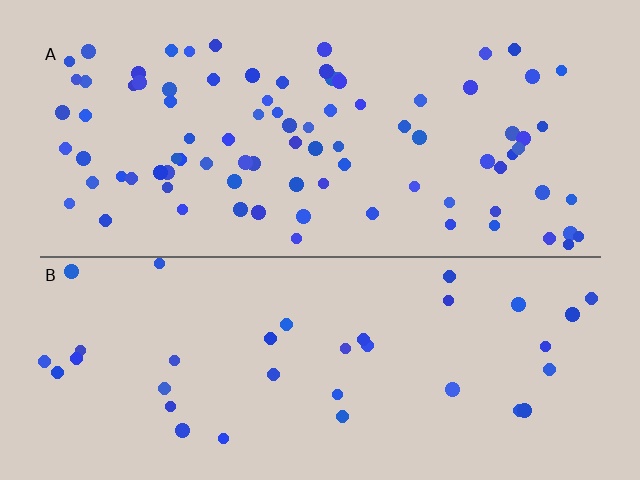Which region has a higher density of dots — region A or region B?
A (the top).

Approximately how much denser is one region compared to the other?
Approximately 2.5× — region A over region B.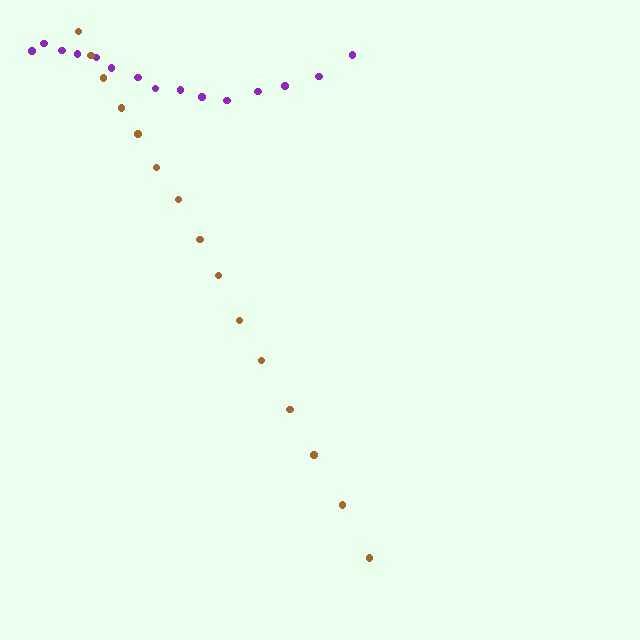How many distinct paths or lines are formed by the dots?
There are 2 distinct paths.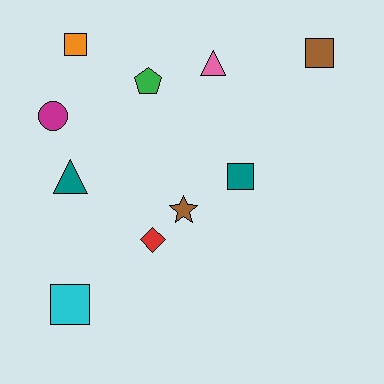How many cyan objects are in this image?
There is 1 cyan object.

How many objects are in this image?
There are 10 objects.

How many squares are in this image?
There are 4 squares.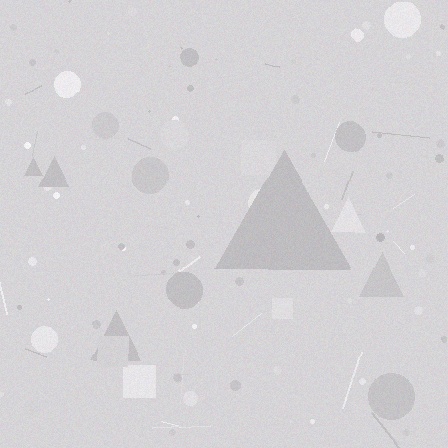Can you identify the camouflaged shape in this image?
The camouflaged shape is a triangle.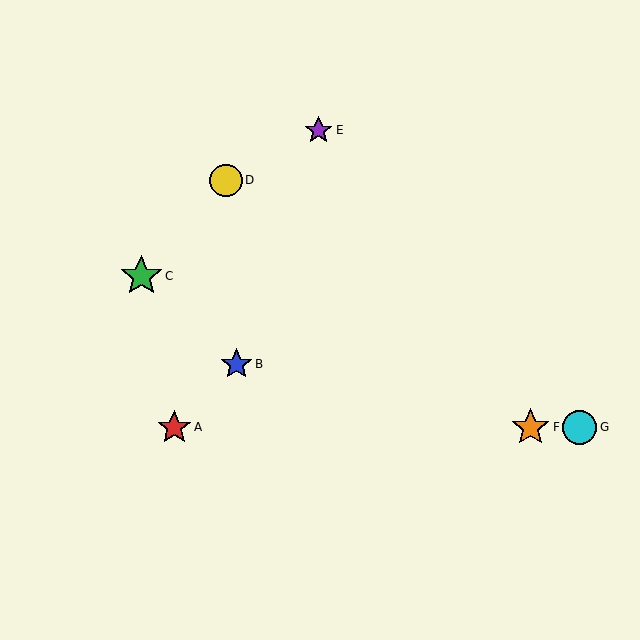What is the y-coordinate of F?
Object F is at y≈427.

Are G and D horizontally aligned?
No, G is at y≈427 and D is at y≈180.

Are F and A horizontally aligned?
Yes, both are at y≈427.